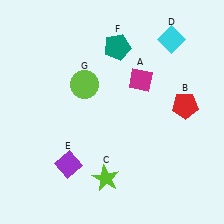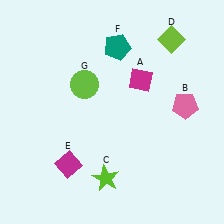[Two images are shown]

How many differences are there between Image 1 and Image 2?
There are 3 differences between the two images.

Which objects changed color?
B changed from red to pink. D changed from cyan to lime. E changed from purple to magenta.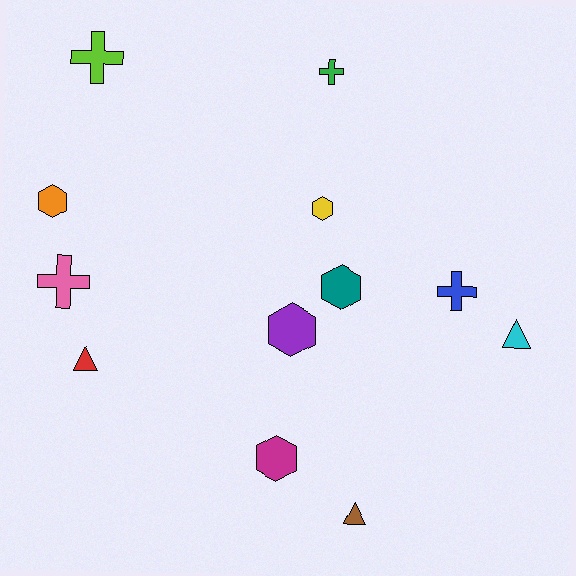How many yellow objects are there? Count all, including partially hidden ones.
There is 1 yellow object.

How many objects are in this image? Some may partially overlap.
There are 12 objects.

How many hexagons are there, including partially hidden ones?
There are 5 hexagons.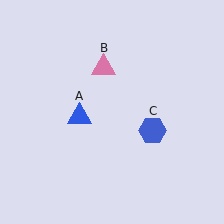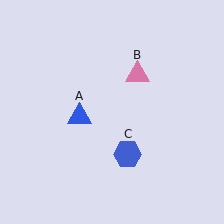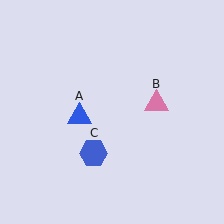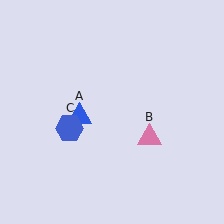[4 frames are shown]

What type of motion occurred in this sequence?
The pink triangle (object B), blue hexagon (object C) rotated clockwise around the center of the scene.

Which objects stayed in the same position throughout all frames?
Blue triangle (object A) remained stationary.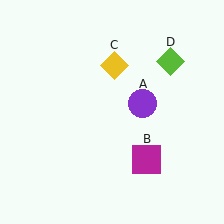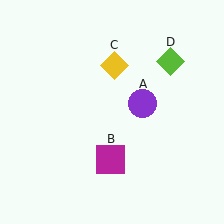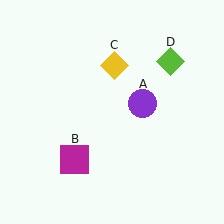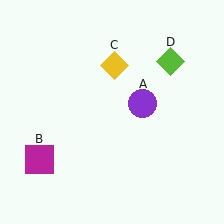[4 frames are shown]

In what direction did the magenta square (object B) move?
The magenta square (object B) moved left.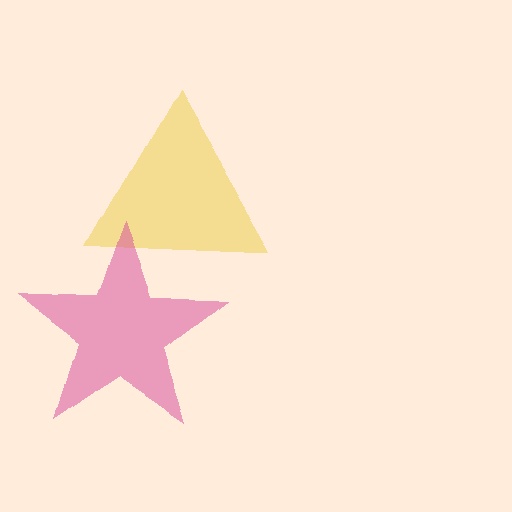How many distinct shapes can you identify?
There are 2 distinct shapes: a yellow triangle, a magenta star.